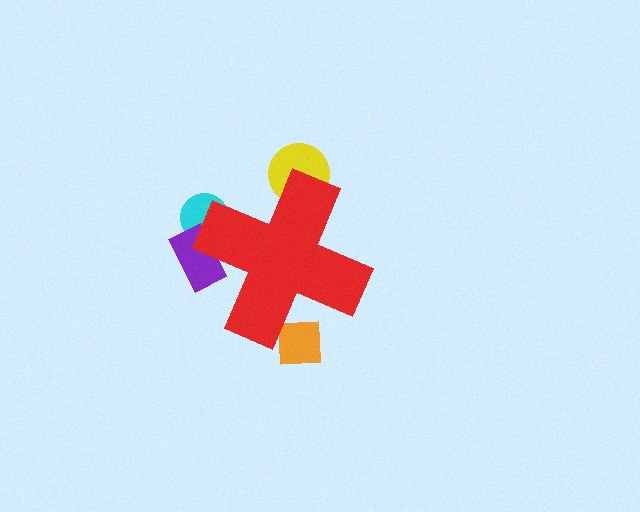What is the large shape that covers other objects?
A red cross.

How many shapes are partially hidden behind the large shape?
4 shapes are partially hidden.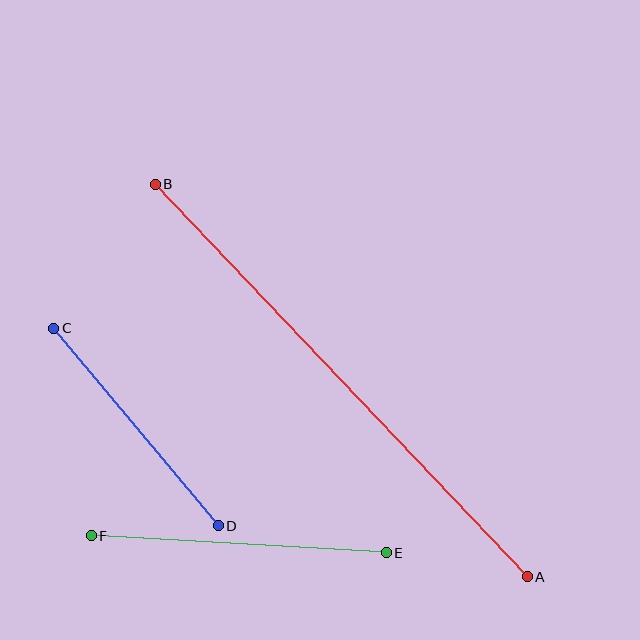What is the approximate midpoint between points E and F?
The midpoint is at approximately (239, 544) pixels.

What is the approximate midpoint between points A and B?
The midpoint is at approximately (341, 380) pixels.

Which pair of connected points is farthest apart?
Points A and B are farthest apart.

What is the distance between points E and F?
The distance is approximately 295 pixels.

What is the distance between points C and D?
The distance is approximately 257 pixels.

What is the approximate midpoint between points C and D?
The midpoint is at approximately (136, 427) pixels.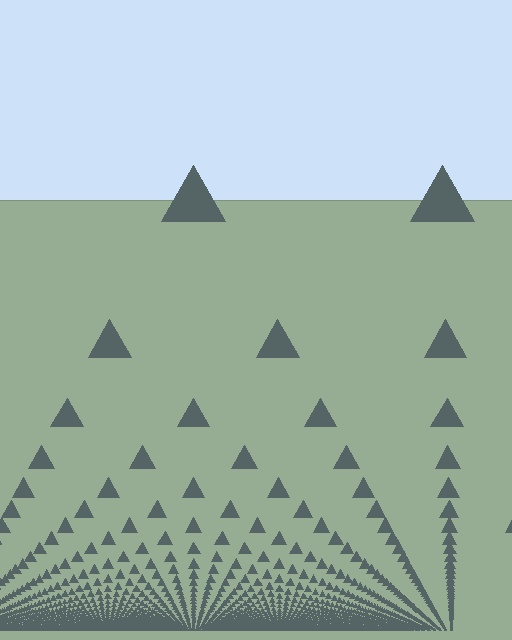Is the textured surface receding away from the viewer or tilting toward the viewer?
The surface appears to tilt toward the viewer. Texture elements get larger and sparser toward the top.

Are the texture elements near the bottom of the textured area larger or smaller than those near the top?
Smaller. The gradient is inverted — elements near the bottom are smaller and denser.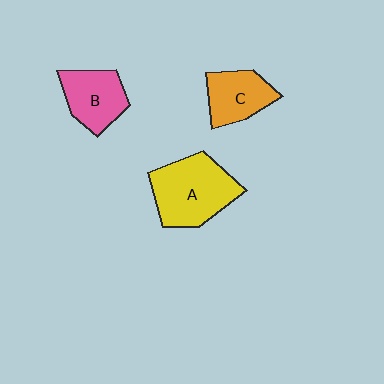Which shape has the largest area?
Shape A (yellow).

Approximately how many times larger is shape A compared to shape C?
Approximately 1.6 times.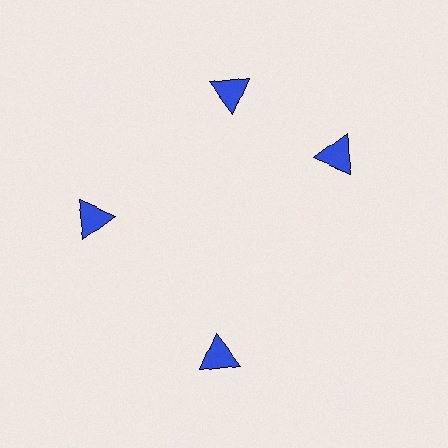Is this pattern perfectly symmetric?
No. The 4 blue triangles are arranged in a ring, but one element near the 3 o'clock position is rotated out of alignment along the ring, breaking the 4-fold rotational symmetry.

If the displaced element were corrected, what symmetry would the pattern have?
It would have 4-fold rotational symmetry — the pattern would map onto itself every 90 degrees.